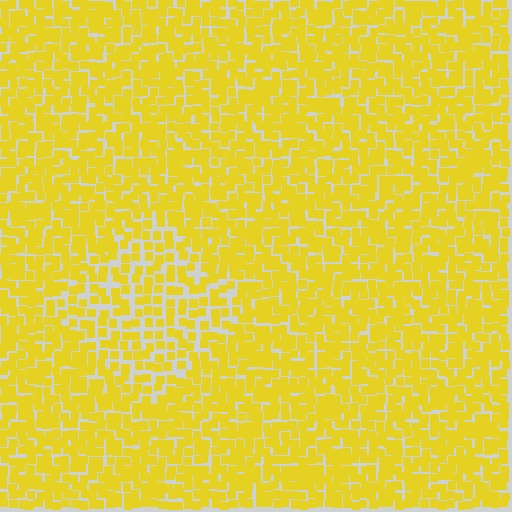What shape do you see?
I see a diamond.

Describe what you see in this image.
The image contains small yellow elements arranged at two different densities. A diamond-shaped region is visible where the elements are less densely packed than the surrounding area.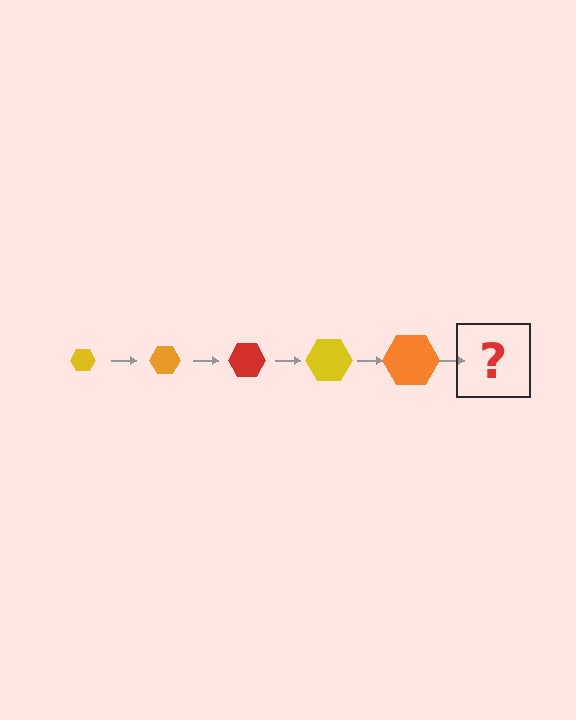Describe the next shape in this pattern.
It should be a red hexagon, larger than the previous one.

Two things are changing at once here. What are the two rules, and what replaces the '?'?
The two rules are that the hexagon grows larger each step and the color cycles through yellow, orange, and red. The '?' should be a red hexagon, larger than the previous one.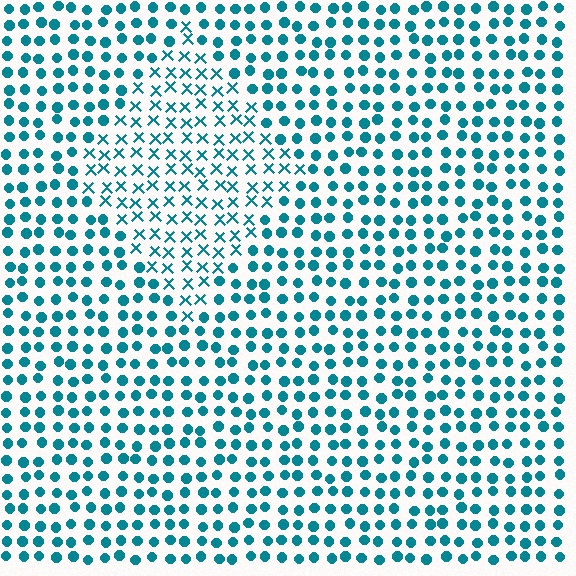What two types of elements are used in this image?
The image uses X marks inside the diamond region and circles outside it.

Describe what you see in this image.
The image is filled with small teal elements arranged in a uniform grid. A diamond-shaped region contains X marks, while the surrounding area contains circles. The boundary is defined purely by the change in element shape.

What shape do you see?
I see a diamond.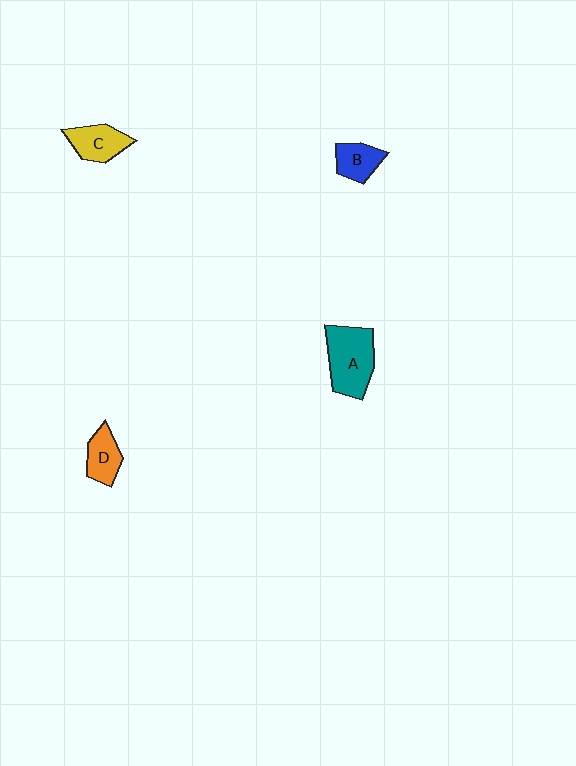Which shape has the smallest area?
Shape B (blue).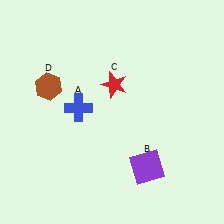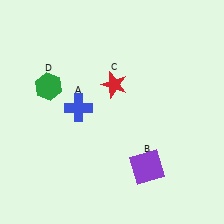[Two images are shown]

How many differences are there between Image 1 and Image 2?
There is 1 difference between the two images.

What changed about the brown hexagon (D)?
In Image 1, D is brown. In Image 2, it changed to green.